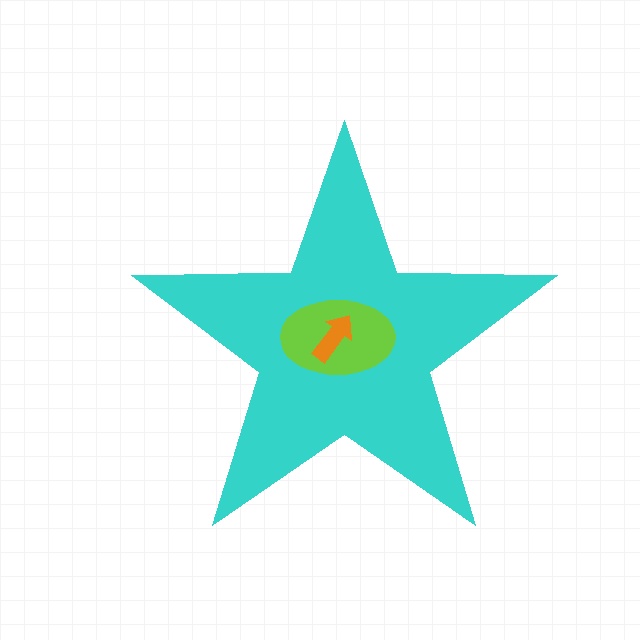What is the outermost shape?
The cyan star.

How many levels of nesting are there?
3.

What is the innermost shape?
The orange arrow.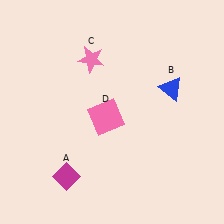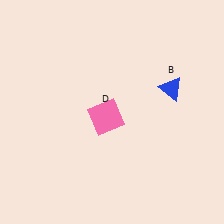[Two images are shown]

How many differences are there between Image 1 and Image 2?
There are 2 differences between the two images.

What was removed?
The magenta diamond (A), the pink star (C) were removed in Image 2.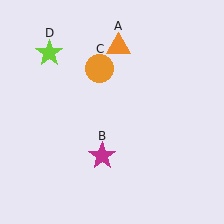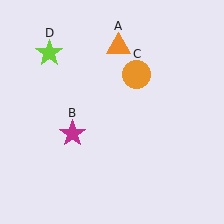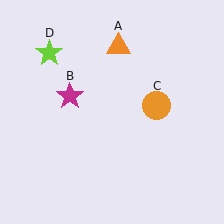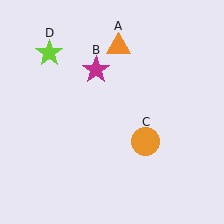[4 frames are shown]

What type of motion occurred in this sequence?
The magenta star (object B), orange circle (object C) rotated clockwise around the center of the scene.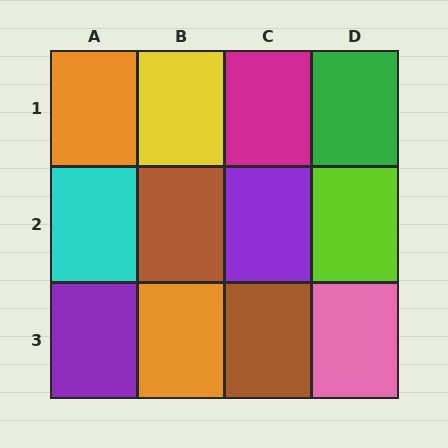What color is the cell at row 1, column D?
Green.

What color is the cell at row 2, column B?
Brown.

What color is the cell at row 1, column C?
Magenta.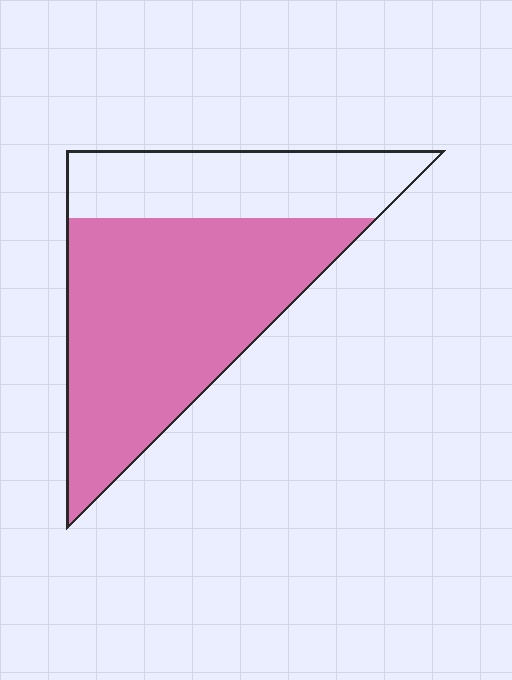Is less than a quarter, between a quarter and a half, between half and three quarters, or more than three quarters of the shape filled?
Between half and three quarters.